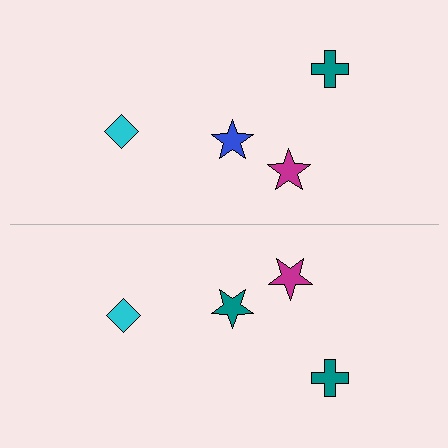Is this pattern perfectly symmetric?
No, the pattern is not perfectly symmetric. The teal star on the bottom side breaks the symmetry — its mirror counterpart is blue.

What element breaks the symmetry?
The teal star on the bottom side breaks the symmetry — its mirror counterpart is blue.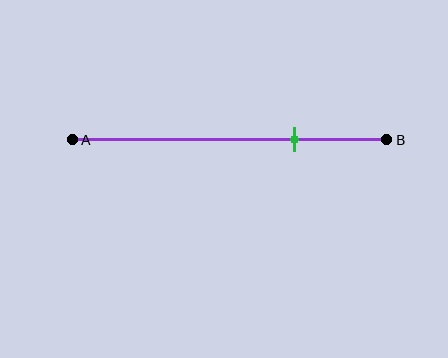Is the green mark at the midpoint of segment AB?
No, the mark is at about 70% from A, not at the 50% midpoint.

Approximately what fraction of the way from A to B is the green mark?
The green mark is approximately 70% of the way from A to B.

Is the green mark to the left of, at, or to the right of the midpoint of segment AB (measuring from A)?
The green mark is to the right of the midpoint of segment AB.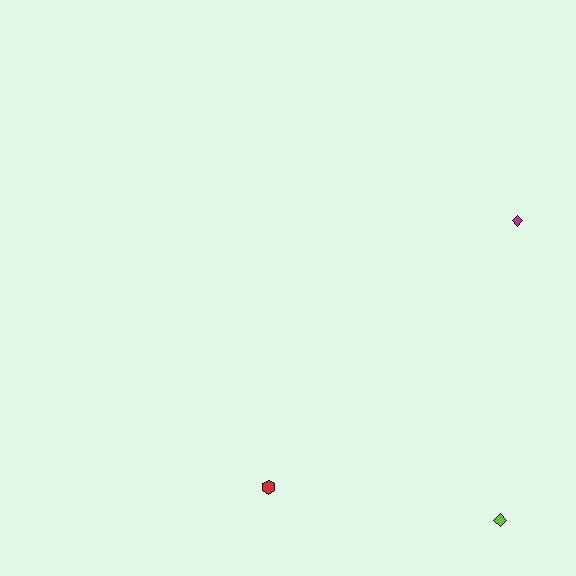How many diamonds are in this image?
There are 2 diamonds.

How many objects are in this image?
There are 3 objects.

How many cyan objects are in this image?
There are no cyan objects.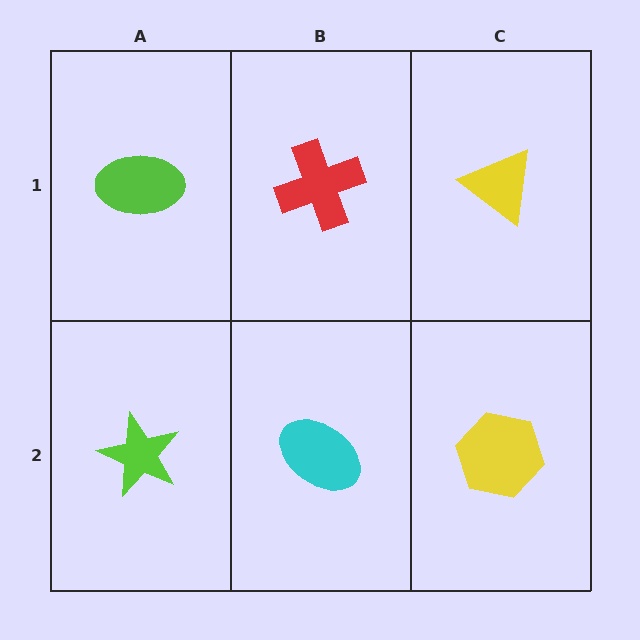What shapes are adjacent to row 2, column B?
A red cross (row 1, column B), a lime star (row 2, column A), a yellow hexagon (row 2, column C).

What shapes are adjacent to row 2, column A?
A lime ellipse (row 1, column A), a cyan ellipse (row 2, column B).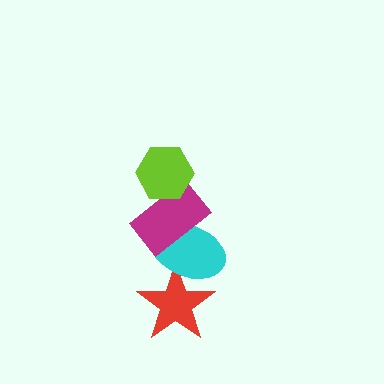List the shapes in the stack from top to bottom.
From top to bottom: the lime hexagon, the magenta rectangle, the cyan ellipse, the red star.